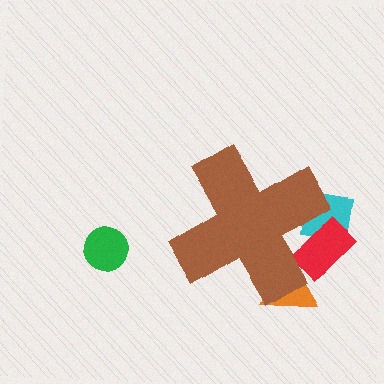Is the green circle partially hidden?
No, the green circle is fully visible.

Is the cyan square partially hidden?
Yes, the cyan square is partially hidden behind the brown cross.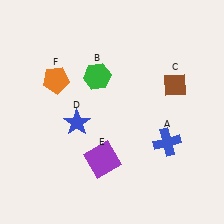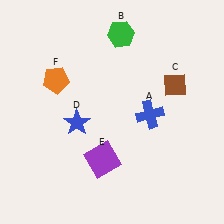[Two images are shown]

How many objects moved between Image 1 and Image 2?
2 objects moved between the two images.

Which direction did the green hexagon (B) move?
The green hexagon (B) moved up.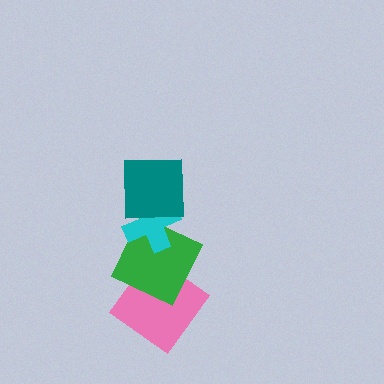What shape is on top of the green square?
The cyan cross is on top of the green square.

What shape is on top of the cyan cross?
The teal square is on top of the cyan cross.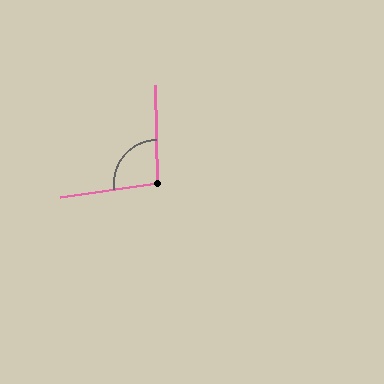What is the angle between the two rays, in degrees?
Approximately 97 degrees.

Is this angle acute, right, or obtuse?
It is obtuse.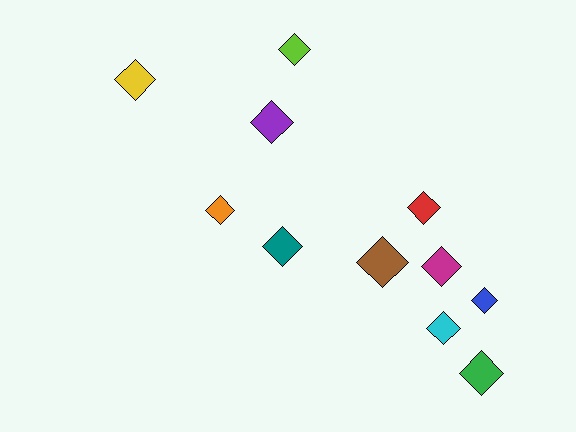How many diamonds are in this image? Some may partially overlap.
There are 11 diamonds.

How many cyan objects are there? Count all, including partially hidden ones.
There is 1 cyan object.